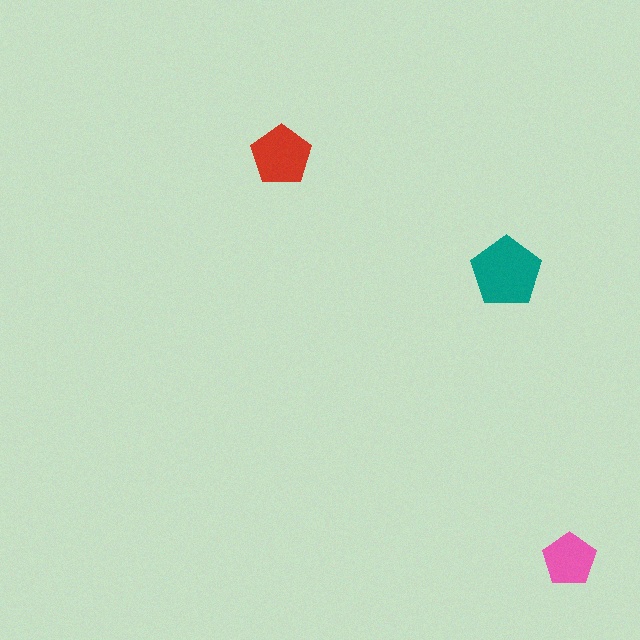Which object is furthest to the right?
The pink pentagon is rightmost.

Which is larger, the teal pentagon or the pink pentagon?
The teal one.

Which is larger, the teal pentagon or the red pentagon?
The teal one.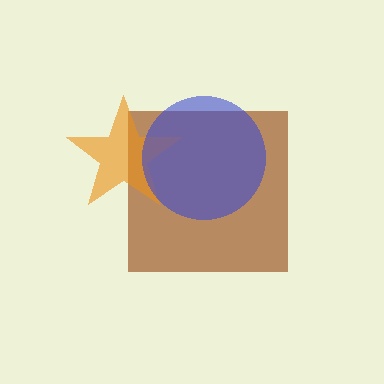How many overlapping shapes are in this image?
There are 3 overlapping shapes in the image.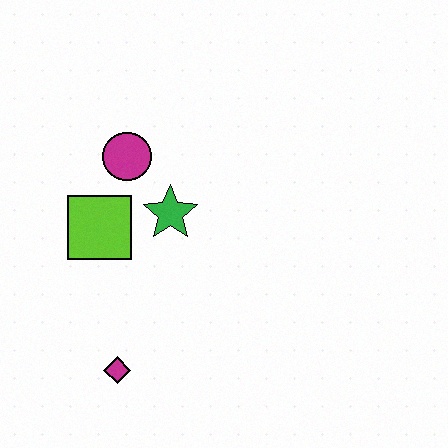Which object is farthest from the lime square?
The magenta diamond is farthest from the lime square.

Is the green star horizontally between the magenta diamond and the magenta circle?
No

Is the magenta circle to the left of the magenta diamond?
No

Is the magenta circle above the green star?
Yes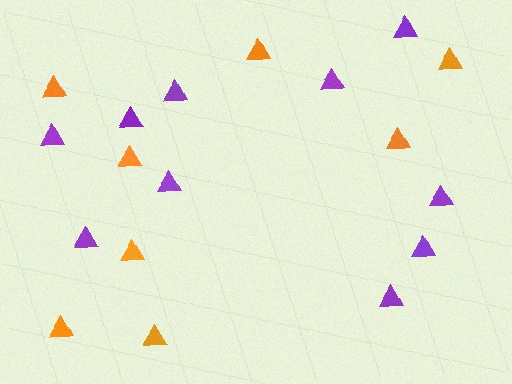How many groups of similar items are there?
There are 2 groups: one group of purple triangles (10) and one group of orange triangles (8).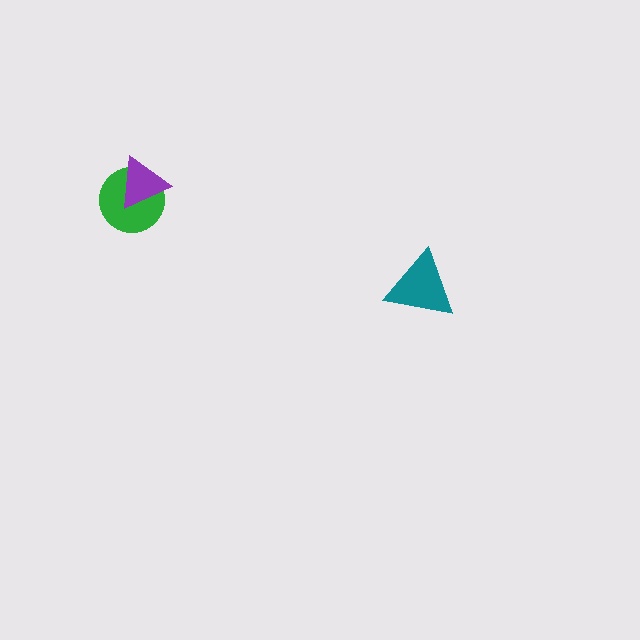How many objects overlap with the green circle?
1 object overlaps with the green circle.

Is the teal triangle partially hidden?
No, no other shape covers it.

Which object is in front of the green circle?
The purple triangle is in front of the green circle.